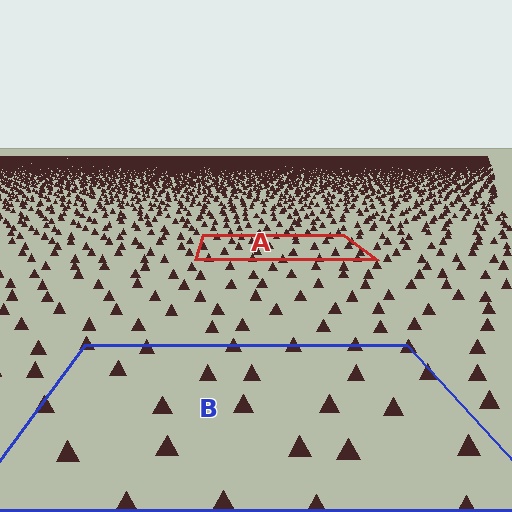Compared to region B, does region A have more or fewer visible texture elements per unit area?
Region A has more texture elements per unit area — they are packed more densely because it is farther away.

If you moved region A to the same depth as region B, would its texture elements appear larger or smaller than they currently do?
They would appear larger. At a closer depth, the same texture elements are projected at a bigger on-screen size.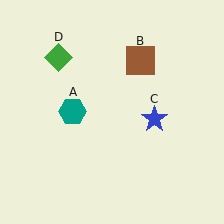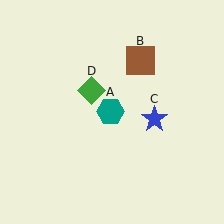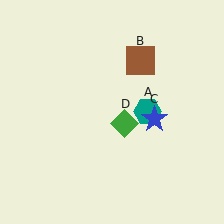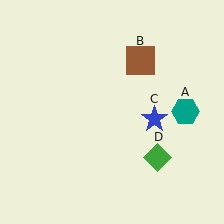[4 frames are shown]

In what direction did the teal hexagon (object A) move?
The teal hexagon (object A) moved right.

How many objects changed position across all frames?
2 objects changed position: teal hexagon (object A), green diamond (object D).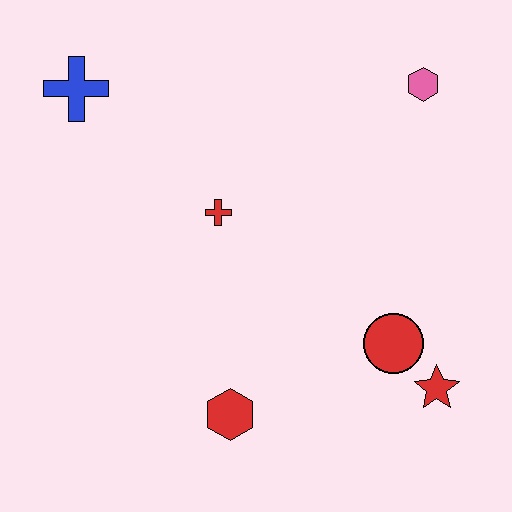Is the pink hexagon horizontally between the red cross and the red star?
Yes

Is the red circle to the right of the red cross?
Yes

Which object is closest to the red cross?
The blue cross is closest to the red cross.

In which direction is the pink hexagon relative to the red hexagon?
The pink hexagon is above the red hexagon.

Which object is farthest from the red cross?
The red star is farthest from the red cross.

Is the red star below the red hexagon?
No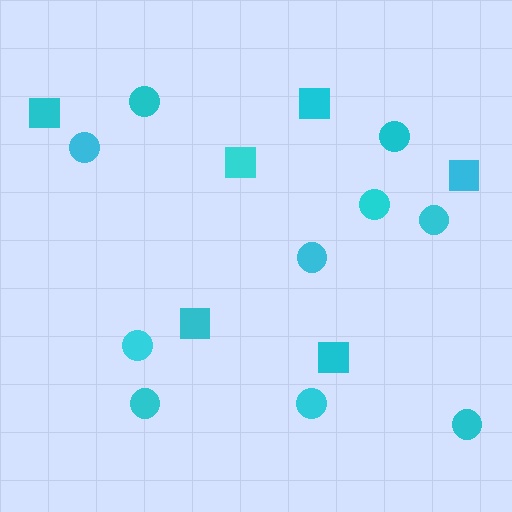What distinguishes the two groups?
There are 2 groups: one group of squares (6) and one group of circles (10).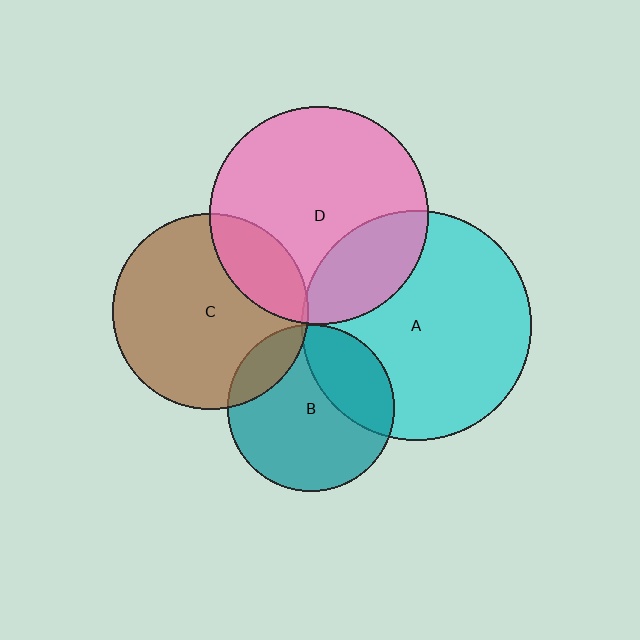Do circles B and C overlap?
Yes.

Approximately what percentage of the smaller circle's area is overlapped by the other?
Approximately 15%.